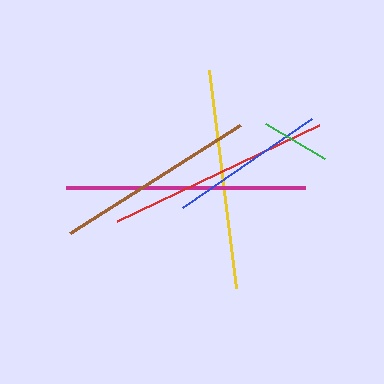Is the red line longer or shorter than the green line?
The red line is longer than the green line.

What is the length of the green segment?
The green segment is approximately 68 pixels long.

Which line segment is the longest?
The magenta line is the longest at approximately 239 pixels.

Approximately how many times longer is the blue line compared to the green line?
The blue line is approximately 2.3 times the length of the green line.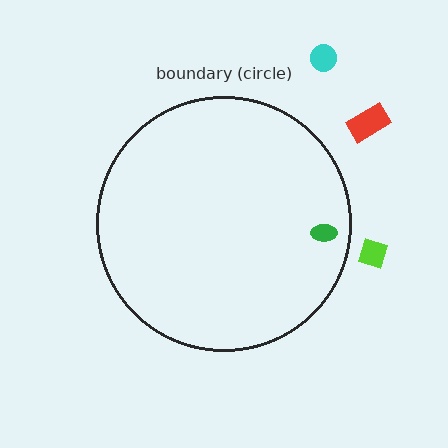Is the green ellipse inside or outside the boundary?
Inside.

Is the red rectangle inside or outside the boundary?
Outside.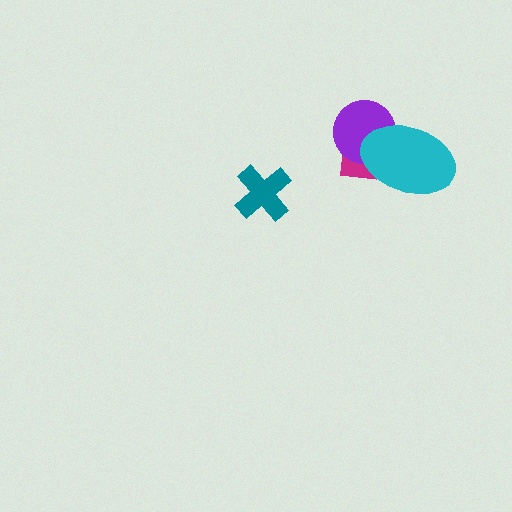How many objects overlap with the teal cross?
0 objects overlap with the teal cross.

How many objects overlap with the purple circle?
2 objects overlap with the purple circle.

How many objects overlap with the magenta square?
2 objects overlap with the magenta square.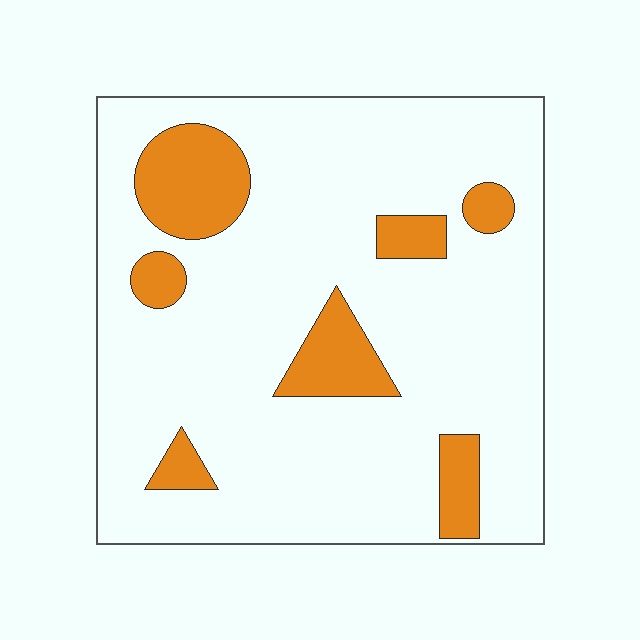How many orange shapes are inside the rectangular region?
7.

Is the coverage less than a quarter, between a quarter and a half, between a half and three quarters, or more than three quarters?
Less than a quarter.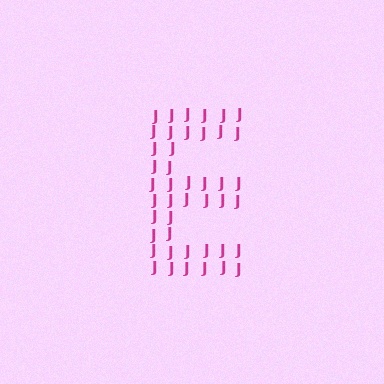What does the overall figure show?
The overall figure shows the letter E.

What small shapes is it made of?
It is made of small letter J's.